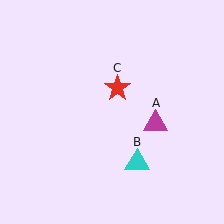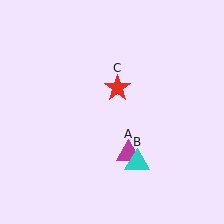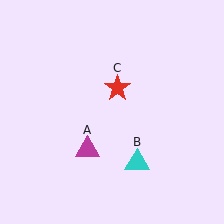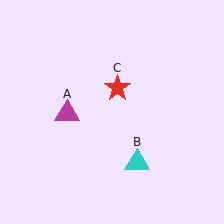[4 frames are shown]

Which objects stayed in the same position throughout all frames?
Cyan triangle (object B) and red star (object C) remained stationary.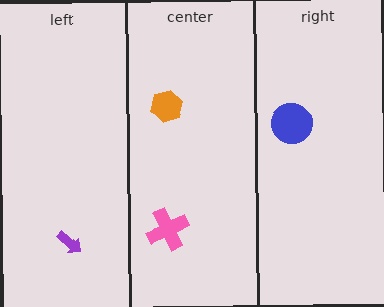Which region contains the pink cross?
The center region.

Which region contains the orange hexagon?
The center region.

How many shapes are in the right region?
1.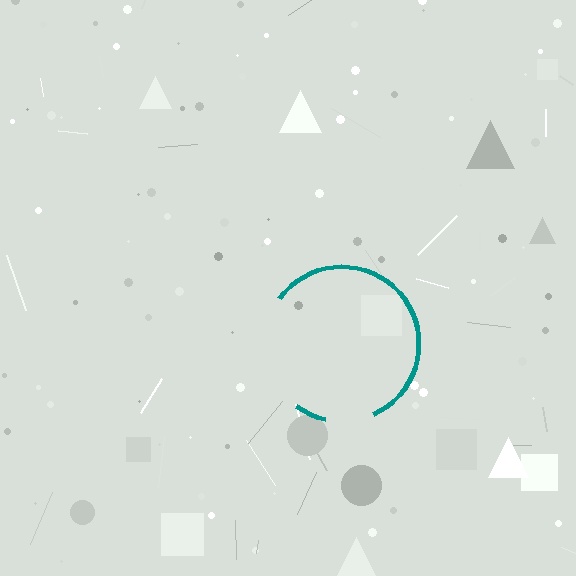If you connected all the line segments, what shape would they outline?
They would outline a circle.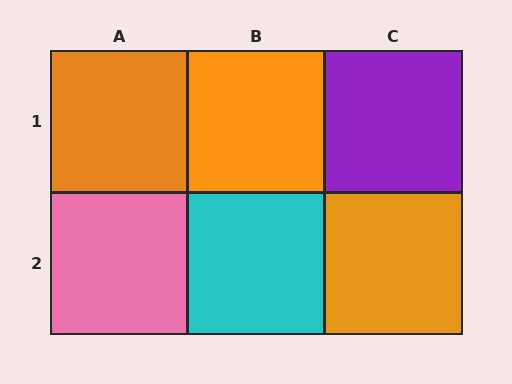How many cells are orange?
3 cells are orange.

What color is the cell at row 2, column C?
Orange.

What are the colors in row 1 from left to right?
Orange, orange, purple.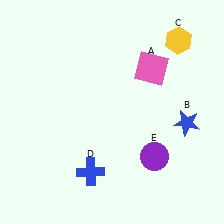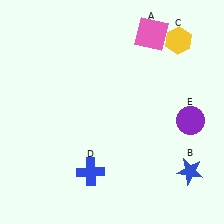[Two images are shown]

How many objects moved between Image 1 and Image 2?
3 objects moved between the two images.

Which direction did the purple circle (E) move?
The purple circle (E) moved up.